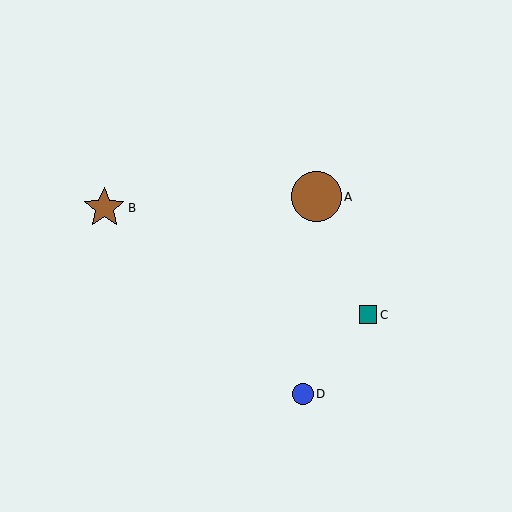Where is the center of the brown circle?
The center of the brown circle is at (316, 197).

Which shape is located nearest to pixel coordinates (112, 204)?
The brown star (labeled B) at (104, 208) is nearest to that location.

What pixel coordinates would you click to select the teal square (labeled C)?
Click at (368, 315) to select the teal square C.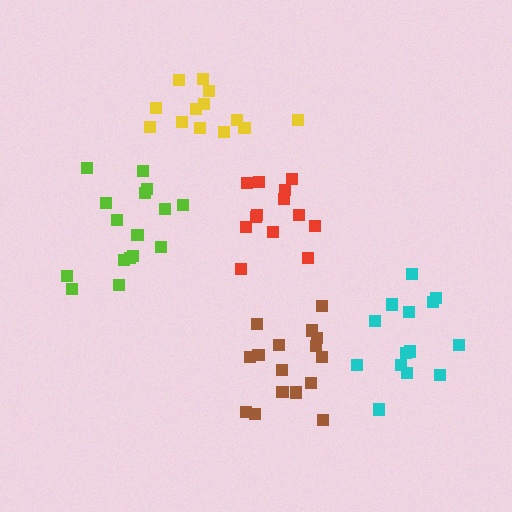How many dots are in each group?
Group 1: 17 dots, Group 2: 13 dots, Group 3: 16 dots, Group 4: 13 dots, Group 5: 15 dots (74 total).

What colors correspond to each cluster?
The clusters are colored: lime, red, brown, yellow, cyan.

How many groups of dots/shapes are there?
There are 5 groups.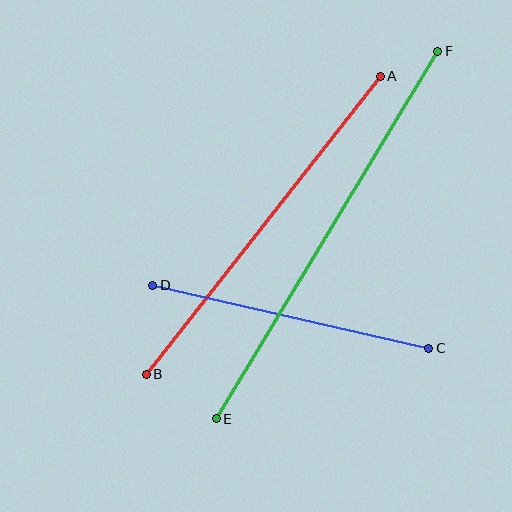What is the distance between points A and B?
The distance is approximately 379 pixels.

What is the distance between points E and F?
The distance is approximately 429 pixels.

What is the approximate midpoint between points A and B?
The midpoint is at approximately (263, 225) pixels.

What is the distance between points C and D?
The distance is approximately 283 pixels.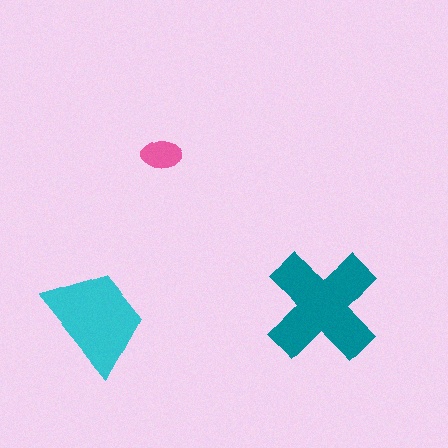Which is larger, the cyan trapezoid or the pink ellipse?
The cyan trapezoid.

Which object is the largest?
The teal cross.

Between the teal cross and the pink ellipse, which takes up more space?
The teal cross.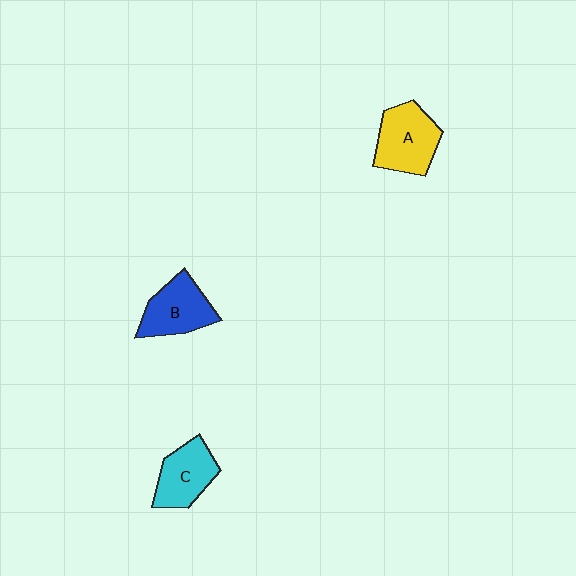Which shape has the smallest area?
Shape C (cyan).